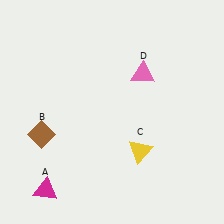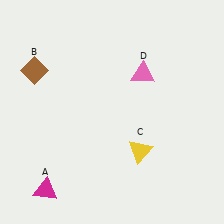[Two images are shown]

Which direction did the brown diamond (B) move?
The brown diamond (B) moved up.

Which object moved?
The brown diamond (B) moved up.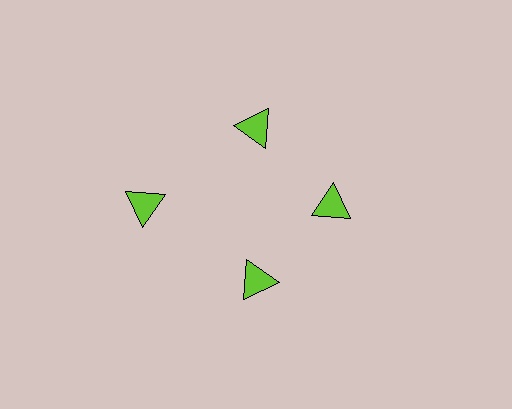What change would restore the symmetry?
The symmetry would be restored by moving it inward, back onto the ring so that all 4 triangles sit at equal angles and equal distance from the center.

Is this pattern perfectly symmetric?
No. The 4 lime triangles are arranged in a ring, but one element near the 9 o'clock position is pushed outward from the center, breaking the 4-fold rotational symmetry.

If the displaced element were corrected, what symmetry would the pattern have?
It would have 4-fold rotational symmetry — the pattern would map onto itself every 90 degrees.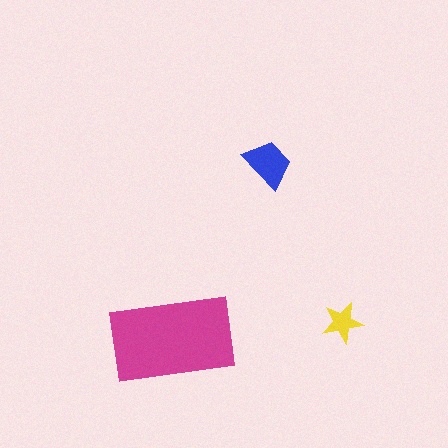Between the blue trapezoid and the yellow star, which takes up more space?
The blue trapezoid.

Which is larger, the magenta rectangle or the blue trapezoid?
The magenta rectangle.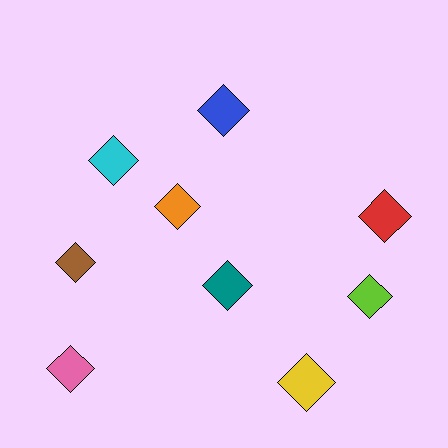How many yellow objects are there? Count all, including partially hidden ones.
There is 1 yellow object.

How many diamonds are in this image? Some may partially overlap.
There are 9 diamonds.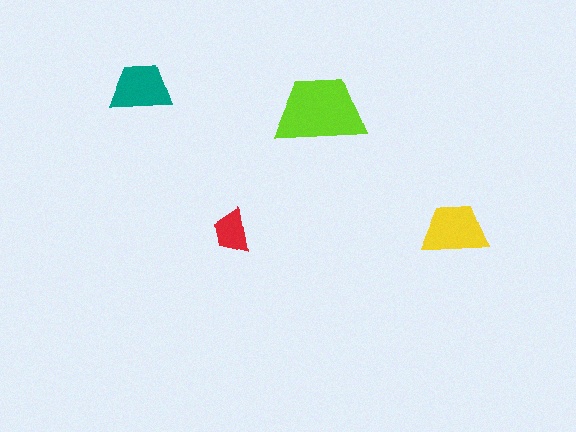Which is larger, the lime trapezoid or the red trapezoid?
The lime one.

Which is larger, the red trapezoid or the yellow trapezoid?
The yellow one.